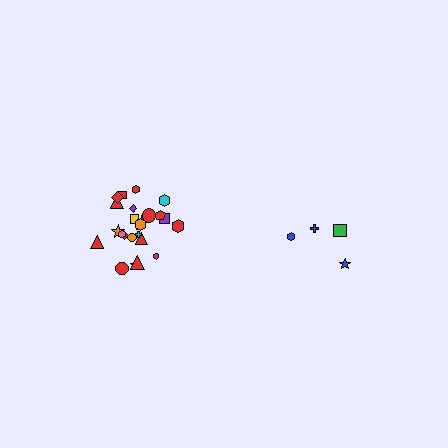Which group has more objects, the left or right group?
The left group.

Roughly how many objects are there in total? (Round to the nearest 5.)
Roughly 30 objects in total.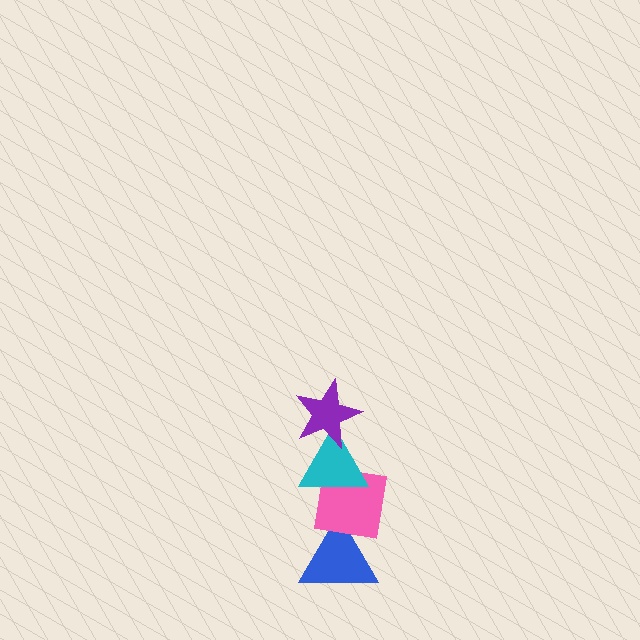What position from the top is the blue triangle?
The blue triangle is 4th from the top.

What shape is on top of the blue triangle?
The pink square is on top of the blue triangle.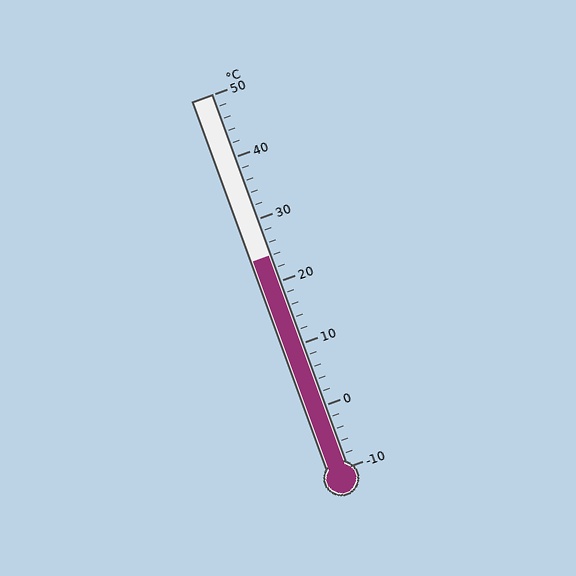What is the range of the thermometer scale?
The thermometer scale ranges from -10°C to 50°C.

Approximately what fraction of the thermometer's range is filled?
The thermometer is filled to approximately 55% of its range.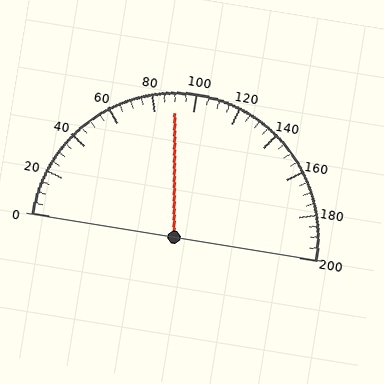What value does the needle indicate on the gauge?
The needle indicates approximately 90.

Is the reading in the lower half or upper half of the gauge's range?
The reading is in the lower half of the range (0 to 200).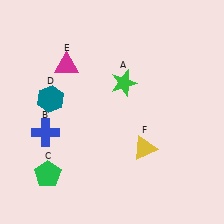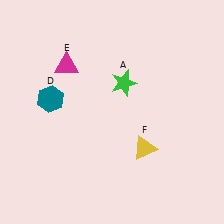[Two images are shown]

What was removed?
The green pentagon (C), the blue cross (B) were removed in Image 2.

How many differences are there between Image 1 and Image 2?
There are 2 differences between the two images.